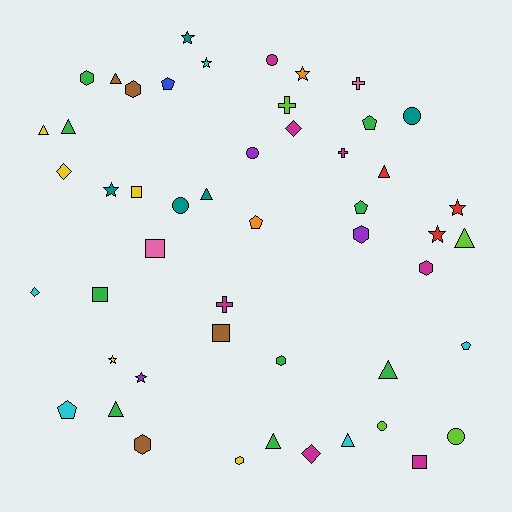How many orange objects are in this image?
There are 2 orange objects.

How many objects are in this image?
There are 50 objects.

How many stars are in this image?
There are 8 stars.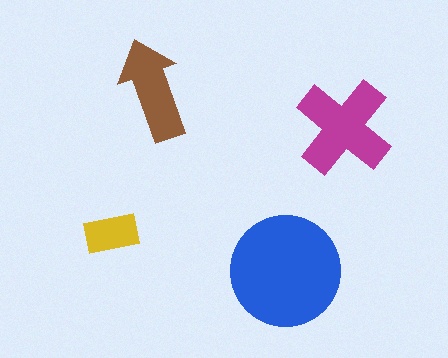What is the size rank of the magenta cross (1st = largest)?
2nd.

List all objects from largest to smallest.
The blue circle, the magenta cross, the brown arrow, the yellow rectangle.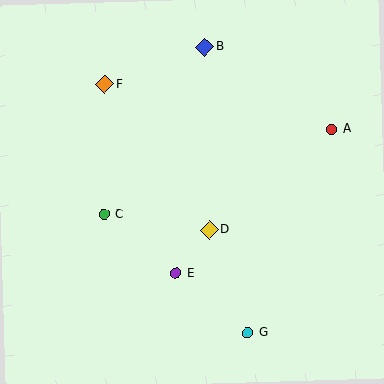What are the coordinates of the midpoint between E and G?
The midpoint between E and G is at (212, 303).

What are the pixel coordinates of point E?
Point E is at (176, 273).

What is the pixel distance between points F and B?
The distance between F and B is 107 pixels.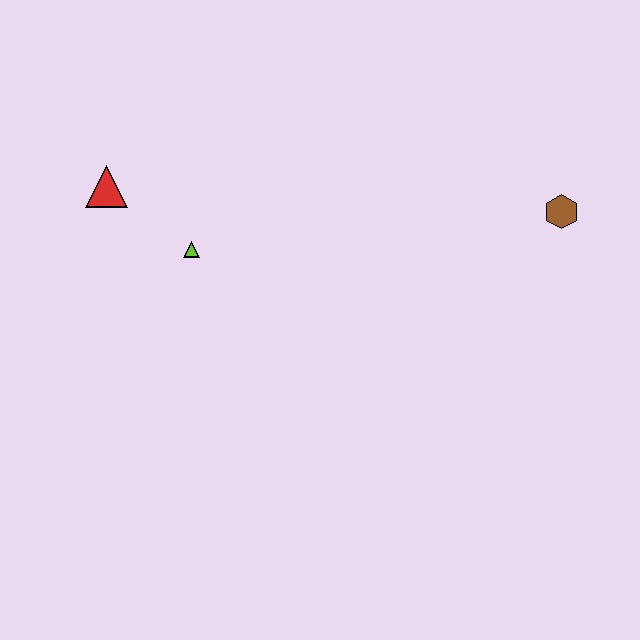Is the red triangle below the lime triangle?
No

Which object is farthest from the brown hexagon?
The red triangle is farthest from the brown hexagon.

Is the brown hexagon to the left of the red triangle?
No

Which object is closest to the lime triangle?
The red triangle is closest to the lime triangle.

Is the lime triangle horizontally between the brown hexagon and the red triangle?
Yes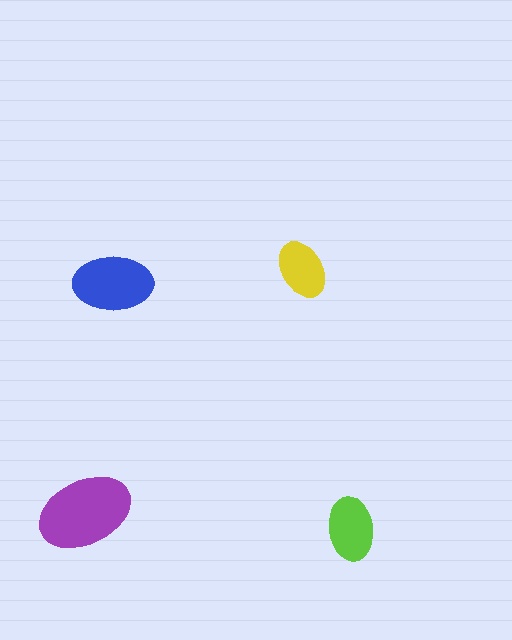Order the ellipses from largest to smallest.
the purple one, the blue one, the lime one, the yellow one.